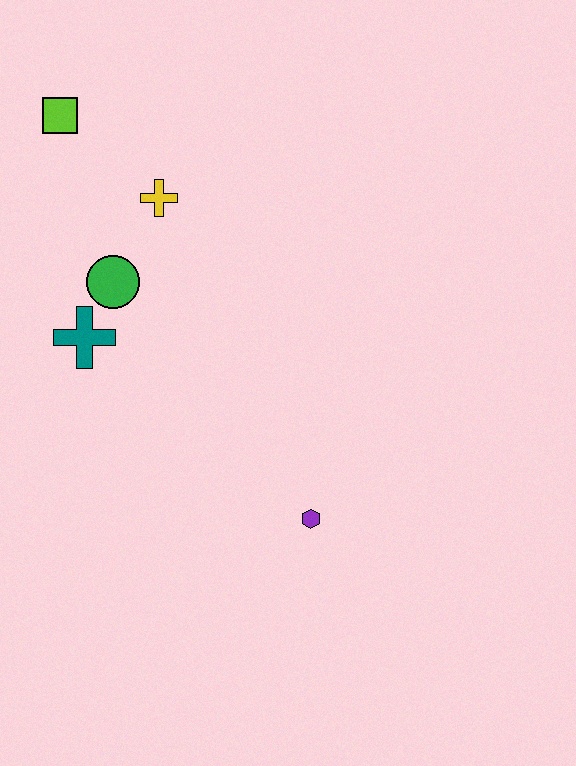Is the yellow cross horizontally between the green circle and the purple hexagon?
Yes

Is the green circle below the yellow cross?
Yes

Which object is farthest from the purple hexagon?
The lime square is farthest from the purple hexagon.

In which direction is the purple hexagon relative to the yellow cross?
The purple hexagon is below the yellow cross.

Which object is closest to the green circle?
The teal cross is closest to the green circle.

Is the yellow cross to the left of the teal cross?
No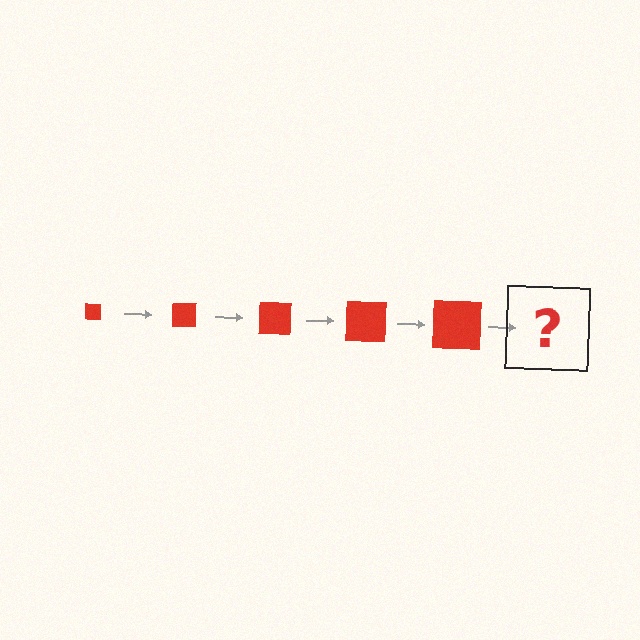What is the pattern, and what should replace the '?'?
The pattern is that the square gets progressively larger each step. The '?' should be a red square, larger than the previous one.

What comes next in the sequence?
The next element should be a red square, larger than the previous one.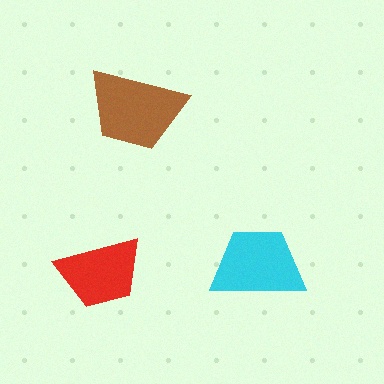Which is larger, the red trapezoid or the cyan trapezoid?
The cyan one.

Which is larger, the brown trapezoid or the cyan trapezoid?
The brown one.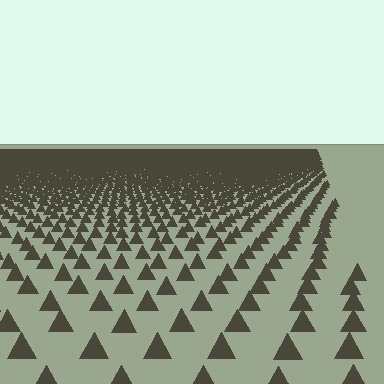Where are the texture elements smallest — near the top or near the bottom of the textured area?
Near the top.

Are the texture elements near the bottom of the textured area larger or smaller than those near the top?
Larger. Near the bottom, elements are closer to the viewer and appear at a bigger on-screen size.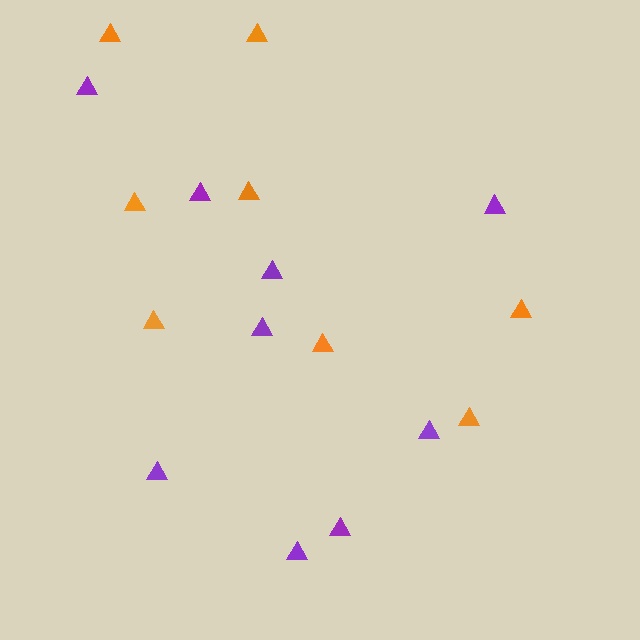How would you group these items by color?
There are 2 groups: one group of orange triangles (8) and one group of purple triangles (9).